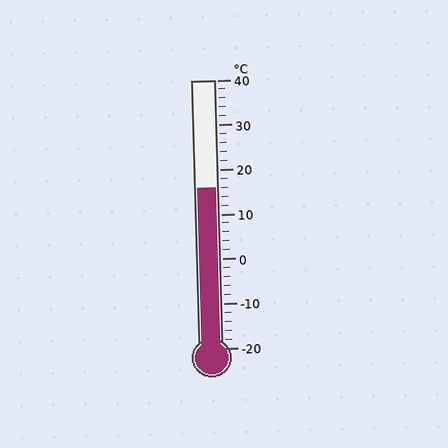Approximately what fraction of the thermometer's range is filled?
The thermometer is filled to approximately 60% of its range.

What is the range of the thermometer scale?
The thermometer scale ranges from -20°C to 40°C.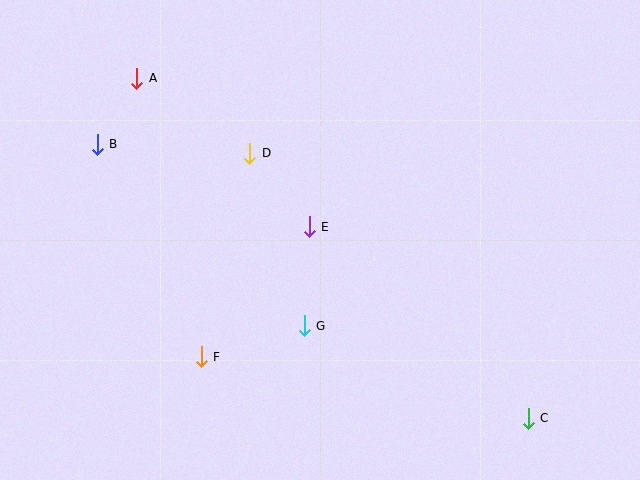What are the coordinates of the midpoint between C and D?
The midpoint between C and D is at (389, 286).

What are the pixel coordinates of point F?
Point F is at (201, 357).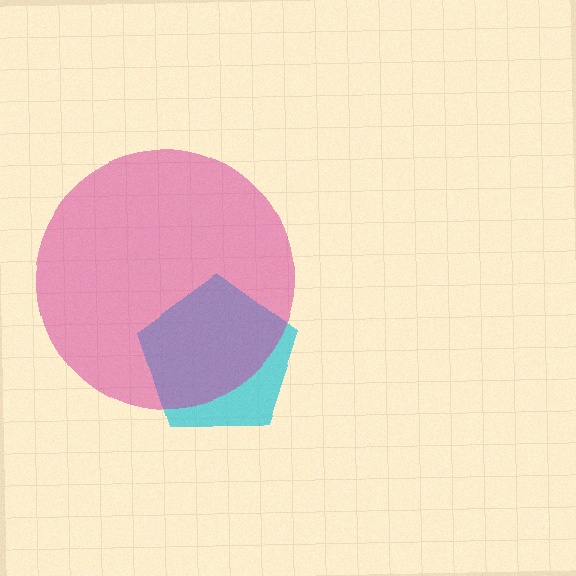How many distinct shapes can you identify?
There are 2 distinct shapes: a cyan pentagon, a magenta circle.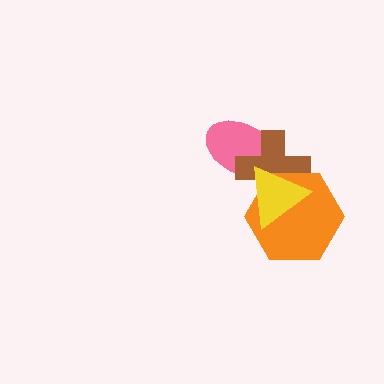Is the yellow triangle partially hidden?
No, no other shape covers it.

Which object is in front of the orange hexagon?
The yellow triangle is in front of the orange hexagon.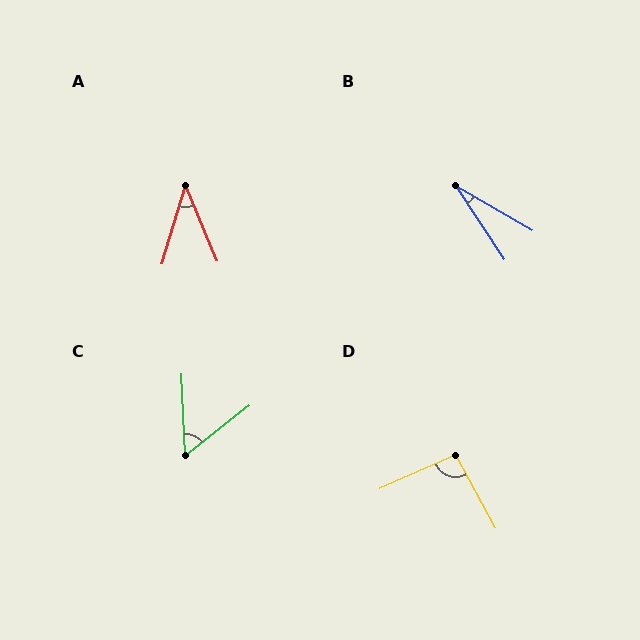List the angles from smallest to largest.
B (27°), A (39°), C (54°), D (95°).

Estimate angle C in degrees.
Approximately 54 degrees.